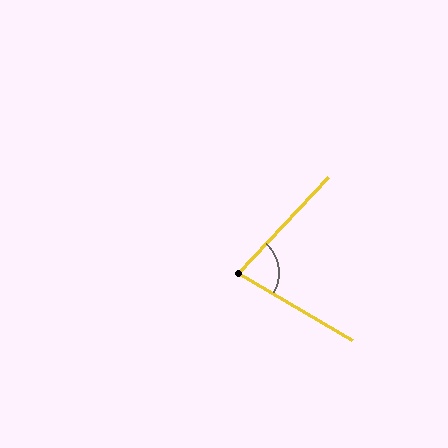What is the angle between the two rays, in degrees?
Approximately 77 degrees.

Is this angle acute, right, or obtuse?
It is acute.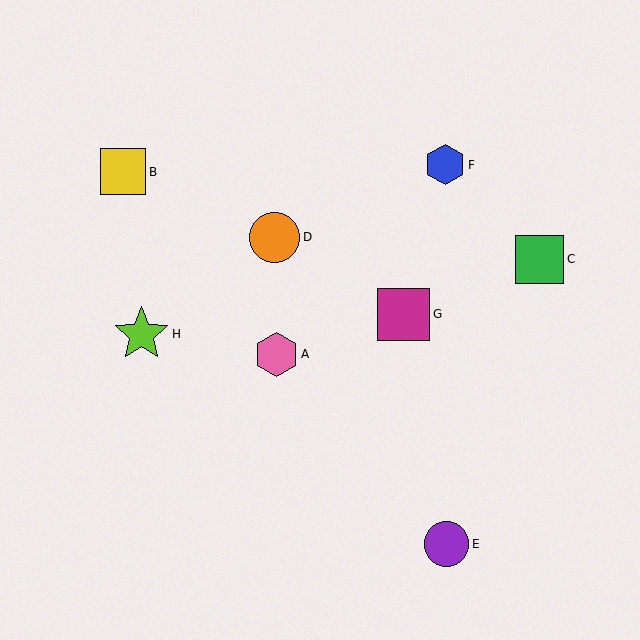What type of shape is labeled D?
Shape D is an orange circle.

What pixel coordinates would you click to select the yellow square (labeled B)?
Click at (123, 172) to select the yellow square B.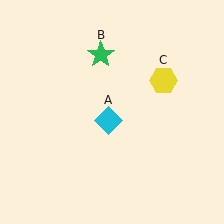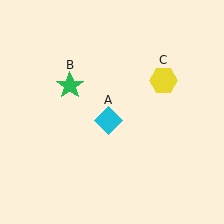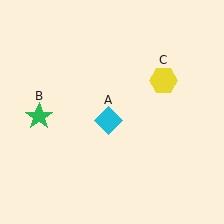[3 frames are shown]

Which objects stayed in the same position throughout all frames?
Cyan diamond (object A) and yellow hexagon (object C) remained stationary.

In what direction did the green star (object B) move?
The green star (object B) moved down and to the left.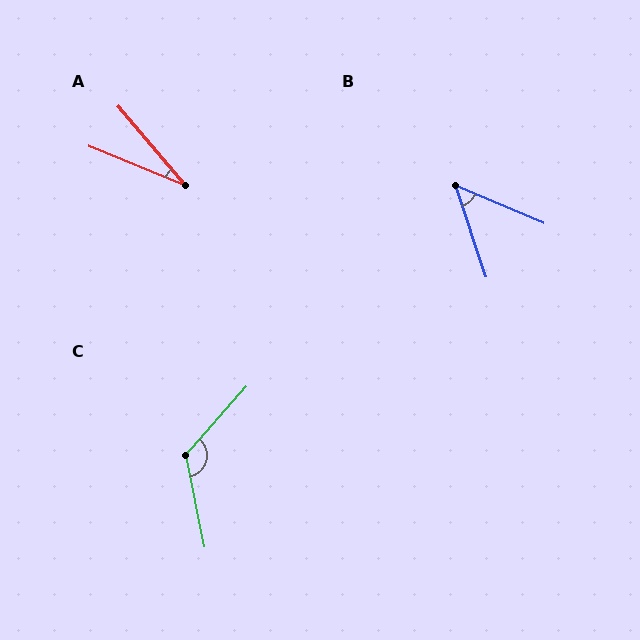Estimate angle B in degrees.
Approximately 49 degrees.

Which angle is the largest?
C, at approximately 127 degrees.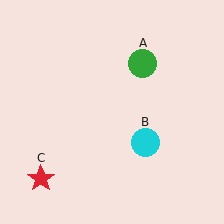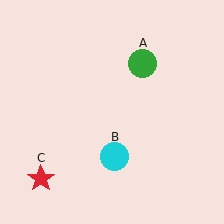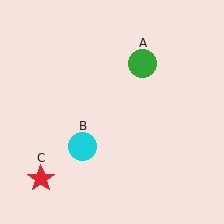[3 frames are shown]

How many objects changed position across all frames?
1 object changed position: cyan circle (object B).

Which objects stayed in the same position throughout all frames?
Green circle (object A) and red star (object C) remained stationary.